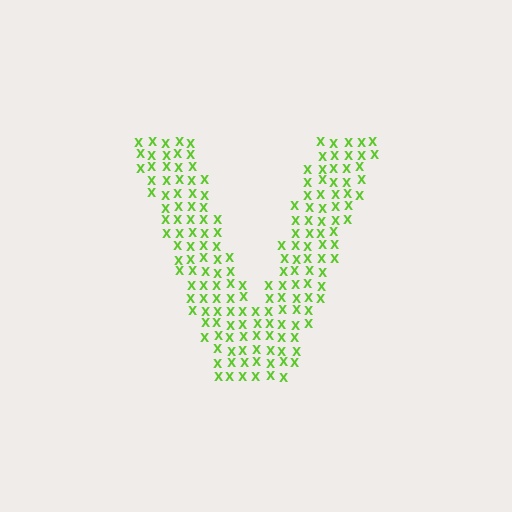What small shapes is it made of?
It is made of small letter X's.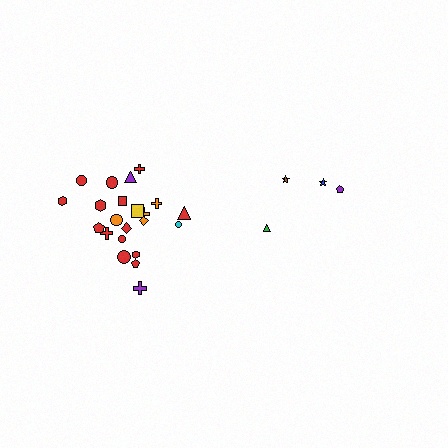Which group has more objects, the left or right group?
The left group.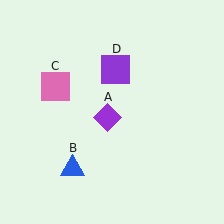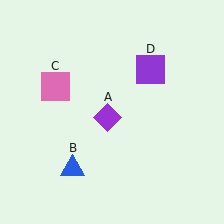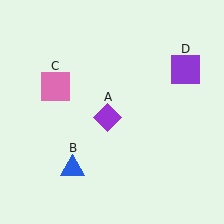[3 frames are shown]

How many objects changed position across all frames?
1 object changed position: purple square (object D).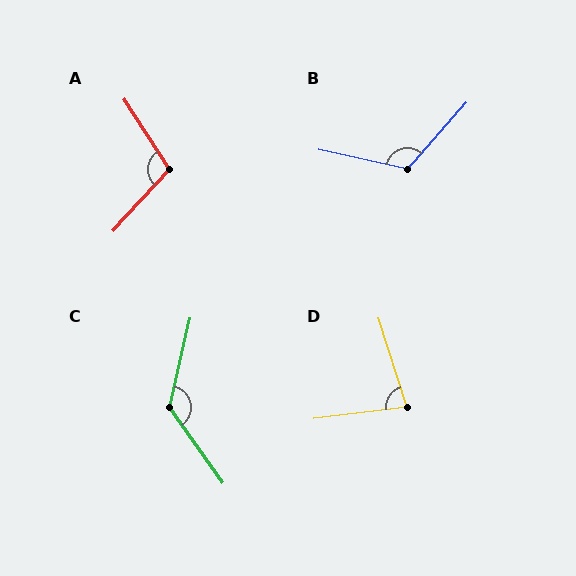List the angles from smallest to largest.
D (79°), A (105°), B (119°), C (132°).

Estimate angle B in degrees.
Approximately 119 degrees.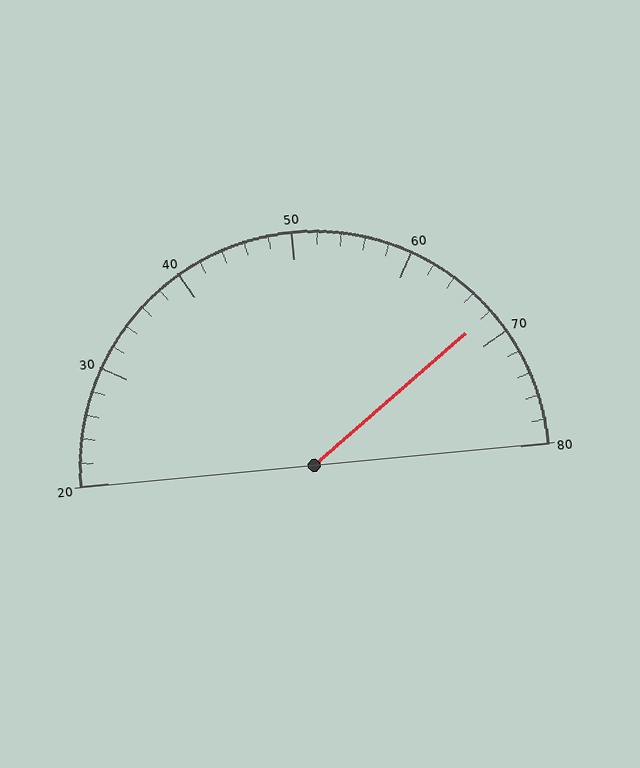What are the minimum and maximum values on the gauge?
The gauge ranges from 20 to 80.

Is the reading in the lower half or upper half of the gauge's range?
The reading is in the upper half of the range (20 to 80).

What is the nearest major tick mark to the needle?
The nearest major tick mark is 70.